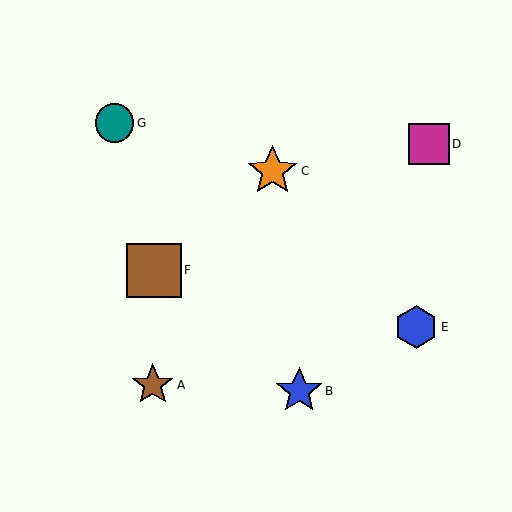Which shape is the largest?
The brown square (labeled F) is the largest.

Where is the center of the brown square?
The center of the brown square is at (154, 270).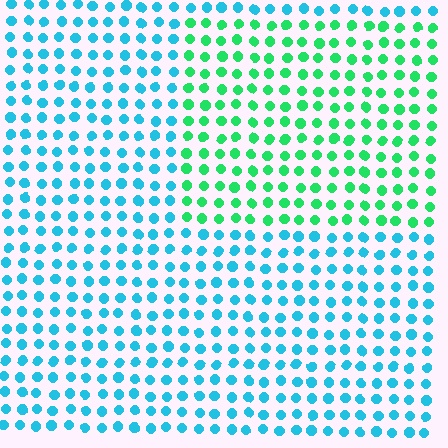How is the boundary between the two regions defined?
The boundary is defined purely by a slight shift in hue (about 49 degrees). Spacing, size, and orientation are identical on both sides.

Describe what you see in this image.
The image is filled with small cyan elements in a uniform arrangement. A rectangle-shaped region is visible where the elements are tinted to a slightly different hue, forming a subtle color boundary.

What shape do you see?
I see a rectangle.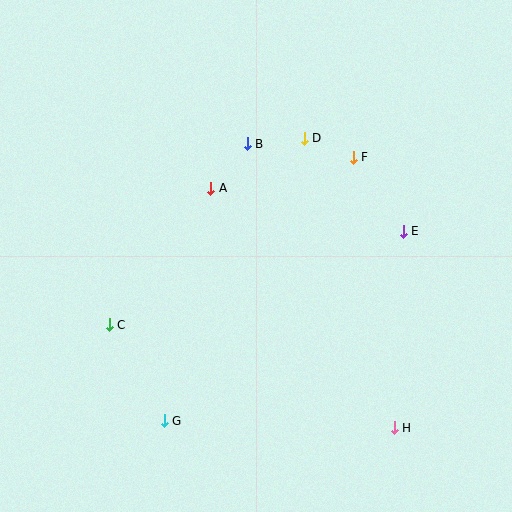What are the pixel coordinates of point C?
Point C is at (109, 325).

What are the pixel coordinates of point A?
Point A is at (211, 188).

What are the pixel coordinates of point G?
Point G is at (164, 421).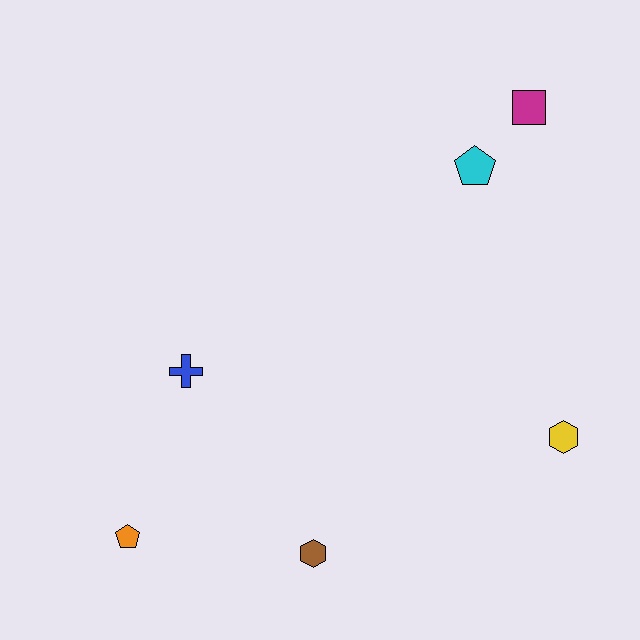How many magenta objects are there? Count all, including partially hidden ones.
There is 1 magenta object.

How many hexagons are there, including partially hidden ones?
There are 2 hexagons.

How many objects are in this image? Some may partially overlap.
There are 6 objects.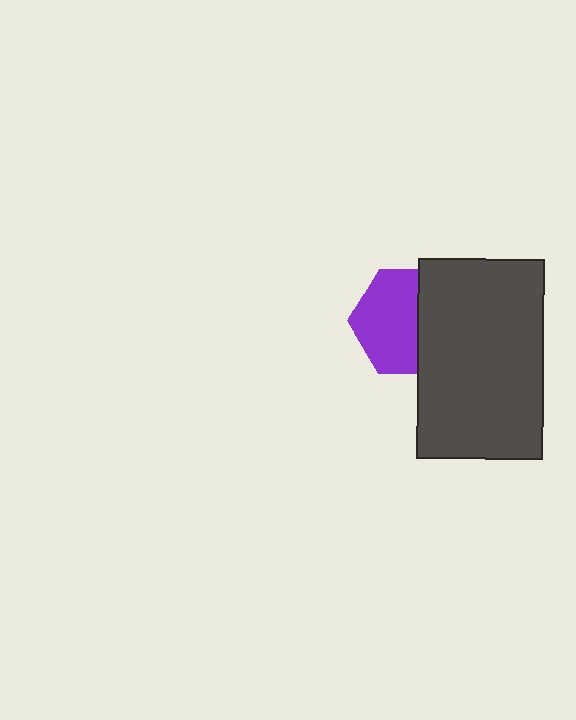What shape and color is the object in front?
The object in front is a dark gray rectangle.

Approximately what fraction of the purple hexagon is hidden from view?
Roughly 40% of the purple hexagon is hidden behind the dark gray rectangle.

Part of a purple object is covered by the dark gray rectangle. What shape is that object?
It is a hexagon.